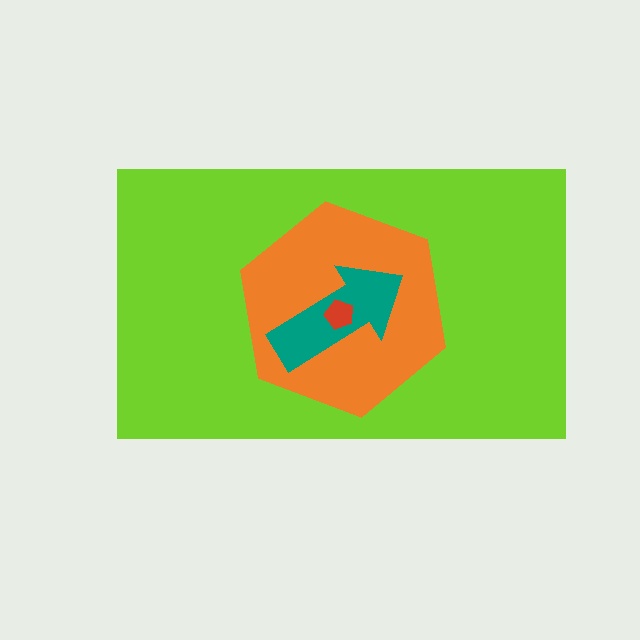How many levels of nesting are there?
4.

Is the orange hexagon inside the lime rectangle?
Yes.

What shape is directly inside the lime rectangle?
The orange hexagon.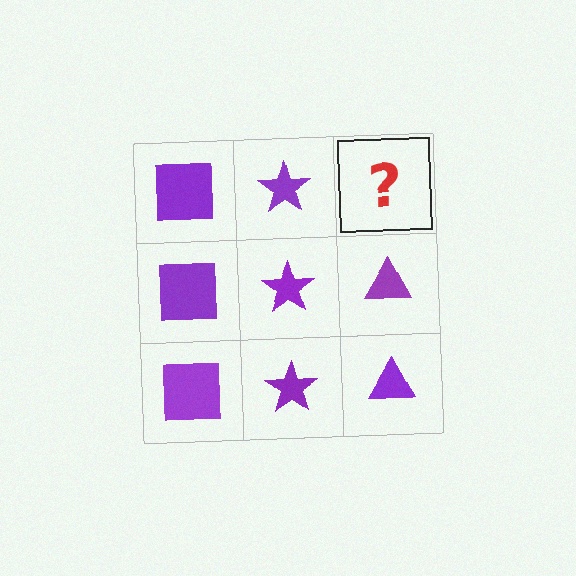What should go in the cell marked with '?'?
The missing cell should contain a purple triangle.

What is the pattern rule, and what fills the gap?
The rule is that each column has a consistent shape. The gap should be filled with a purple triangle.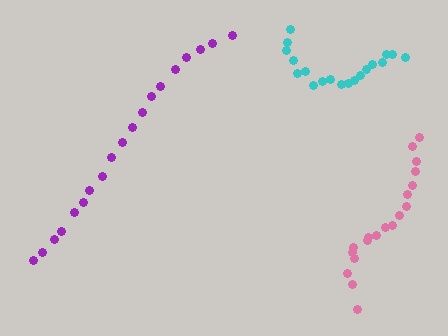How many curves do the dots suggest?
There are 3 distinct paths.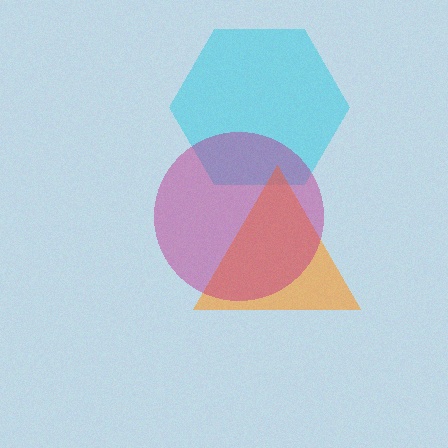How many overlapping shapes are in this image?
There are 3 overlapping shapes in the image.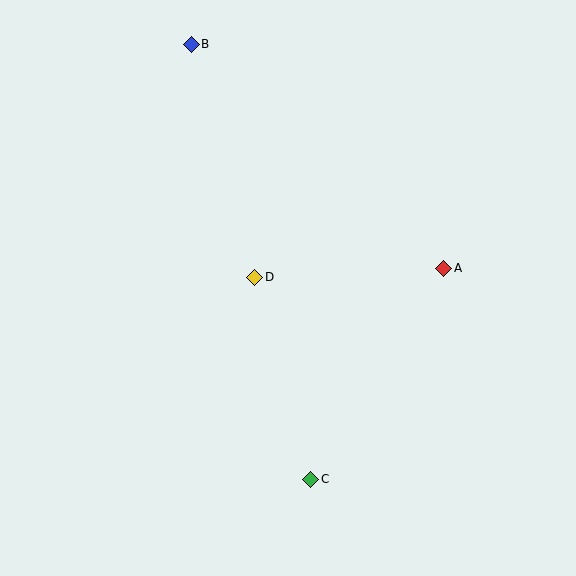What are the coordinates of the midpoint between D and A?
The midpoint between D and A is at (349, 273).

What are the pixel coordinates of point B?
Point B is at (191, 44).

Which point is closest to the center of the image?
Point D at (255, 277) is closest to the center.